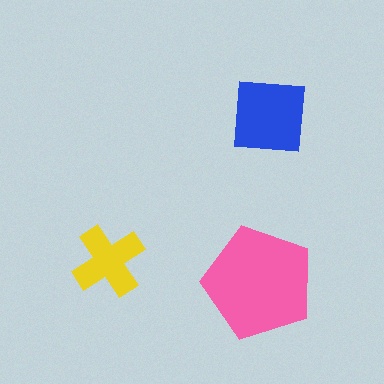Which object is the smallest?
The yellow cross.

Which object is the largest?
The pink pentagon.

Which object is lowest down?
The pink pentagon is bottommost.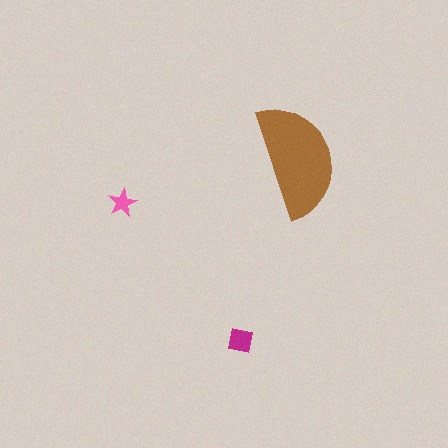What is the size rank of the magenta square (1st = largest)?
2nd.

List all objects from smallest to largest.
The pink star, the magenta square, the brown semicircle.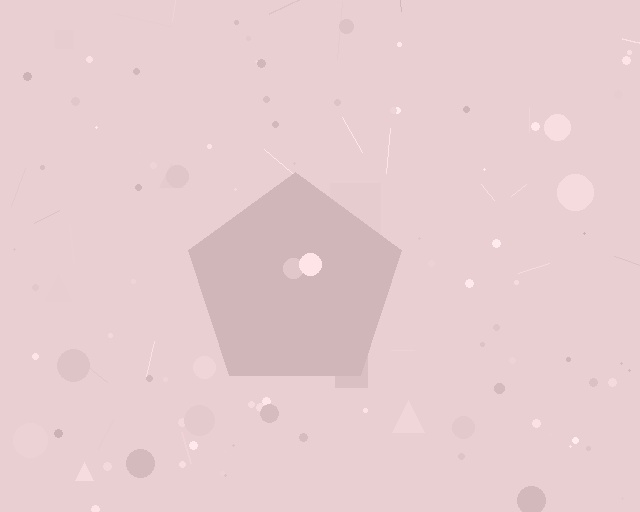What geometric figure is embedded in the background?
A pentagon is embedded in the background.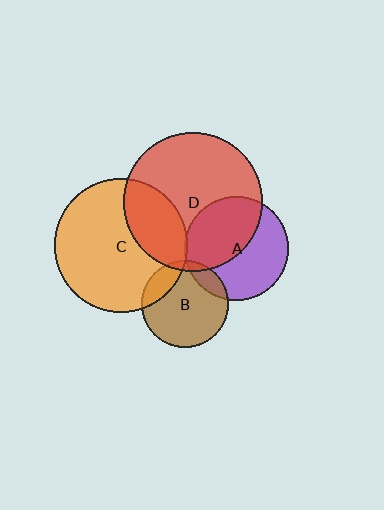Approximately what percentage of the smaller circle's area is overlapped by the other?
Approximately 50%.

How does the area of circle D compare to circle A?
Approximately 1.8 times.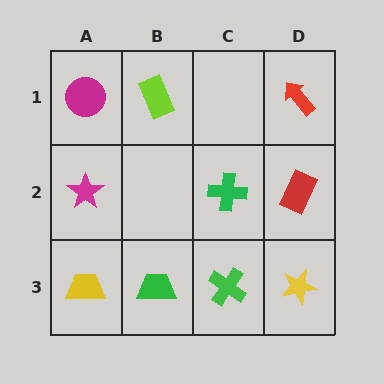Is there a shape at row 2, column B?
No, that cell is empty.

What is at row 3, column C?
A green cross.